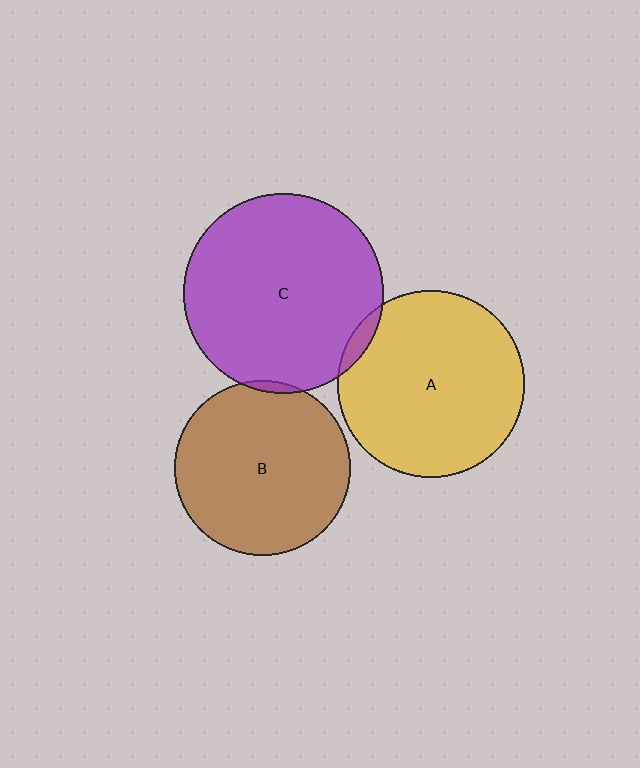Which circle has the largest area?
Circle C (purple).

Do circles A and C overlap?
Yes.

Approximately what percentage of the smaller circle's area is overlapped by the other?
Approximately 5%.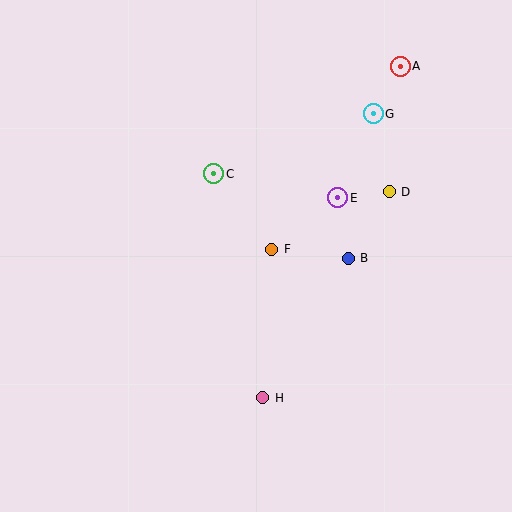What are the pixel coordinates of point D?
Point D is at (389, 192).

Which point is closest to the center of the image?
Point F at (272, 249) is closest to the center.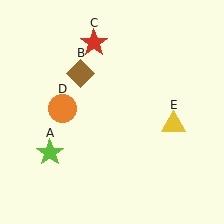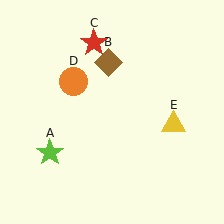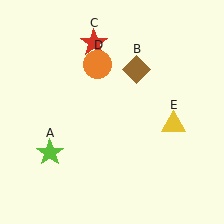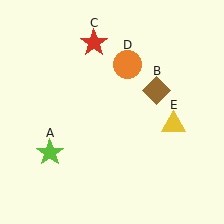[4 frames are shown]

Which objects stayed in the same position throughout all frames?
Lime star (object A) and red star (object C) and yellow triangle (object E) remained stationary.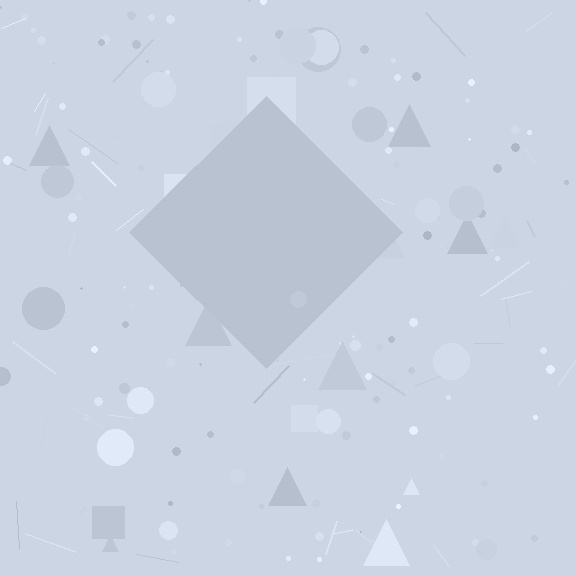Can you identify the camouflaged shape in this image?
The camouflaged shape is a diamond.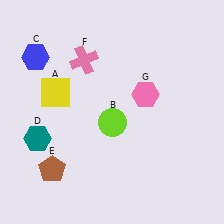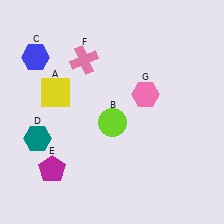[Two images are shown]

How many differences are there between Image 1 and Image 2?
There is 1 difference between the two images.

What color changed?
The pentagon (E) changed from brown in Image 1 to magenta in Image 2.